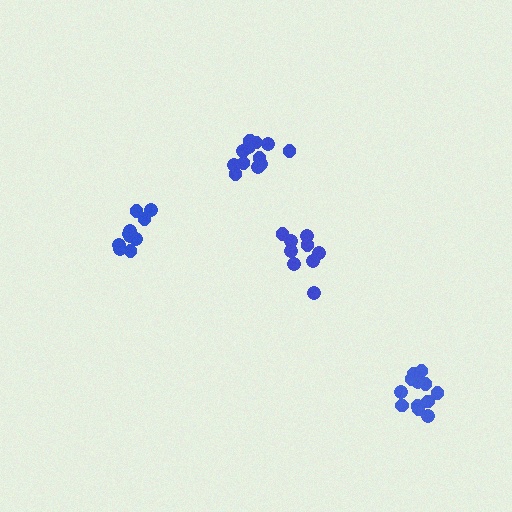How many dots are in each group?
Group 1: 9 dots, Group 2: 10 dots, Group 3: 12 dots, Group 4: 12 dots (43 total).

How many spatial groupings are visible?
There are 4 spatial groupings.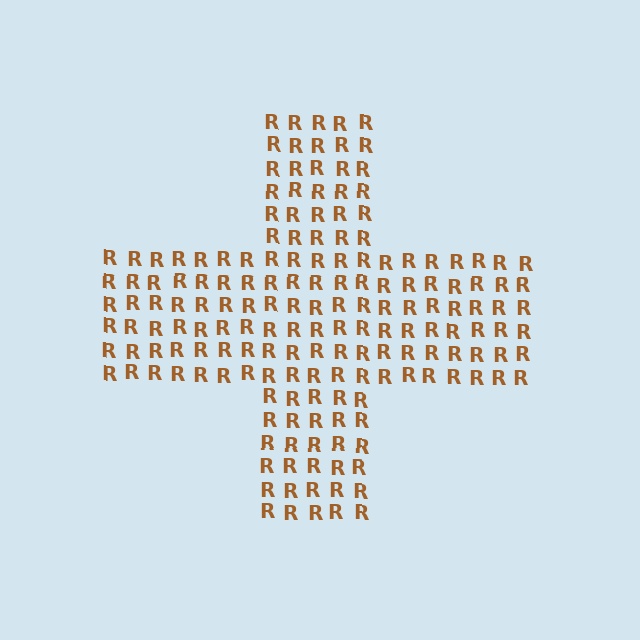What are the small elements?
The small elements are letter R's.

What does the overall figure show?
The overall figure shows a cross.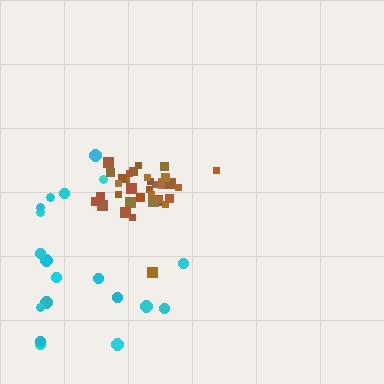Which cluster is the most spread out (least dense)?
Cyan.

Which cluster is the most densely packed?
Brown.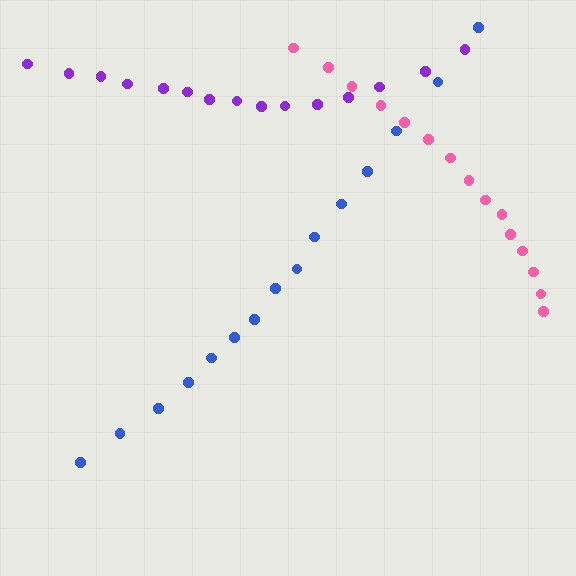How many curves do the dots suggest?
There are 3 distinct paths.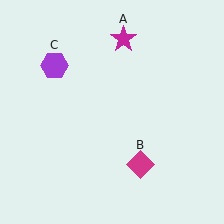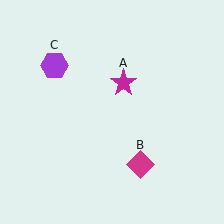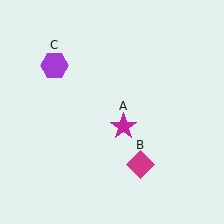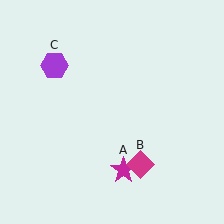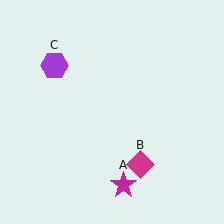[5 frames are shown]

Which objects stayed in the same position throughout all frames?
Magenta diamond (object B) and purple hexagon (object C) remained stationary.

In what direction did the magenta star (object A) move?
The magenta star (object A) moved down.